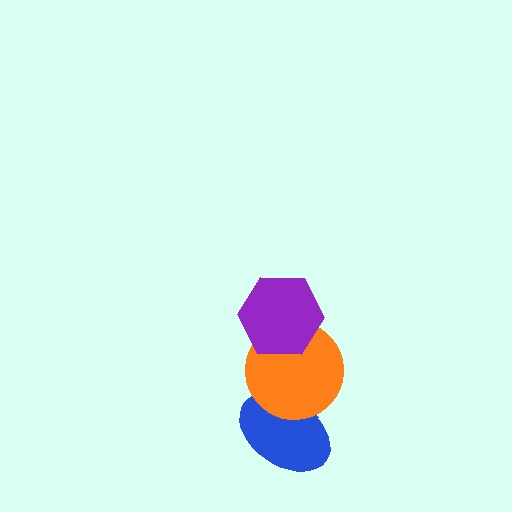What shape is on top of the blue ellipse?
The orange circle is on top of the blue ellipse.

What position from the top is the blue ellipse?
The blue ellipse is 3rd from the top.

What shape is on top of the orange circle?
The purple hexagon is on top of the orange circle.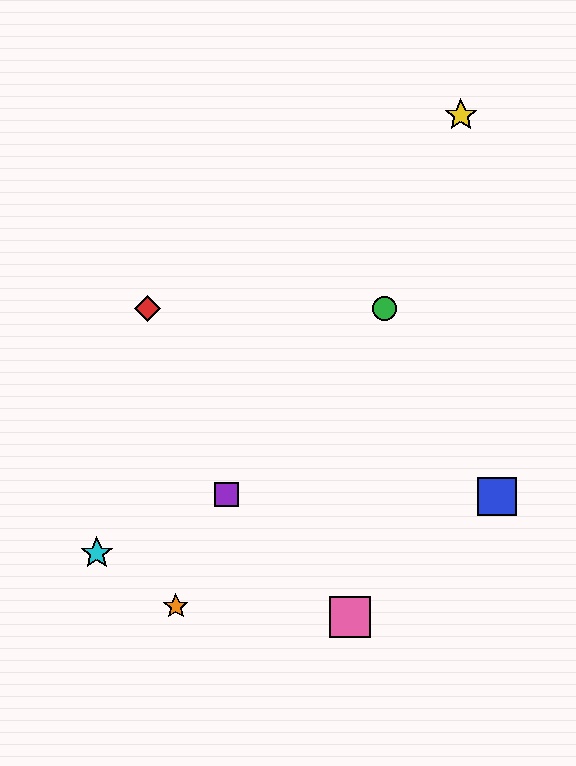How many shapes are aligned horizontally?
2 shapes (the red diamond, the green circle) are aligned horizontally.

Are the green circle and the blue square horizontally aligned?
No, the green circle is at y≈309 and the blue square is at y≈497.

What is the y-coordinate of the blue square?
The blue square is at y≈497.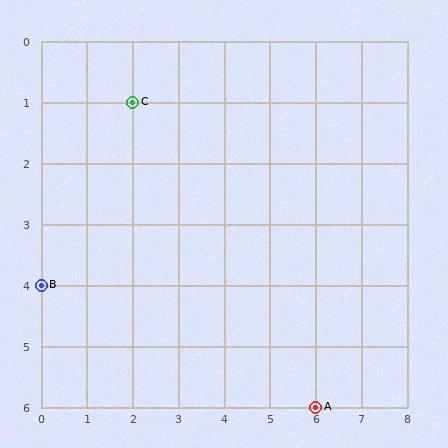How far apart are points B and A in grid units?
Points B and A are 6 columns and 2 rows apart (about 6.3 grid units diagonally).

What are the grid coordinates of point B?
Point B is at grid coordinates (0, 4).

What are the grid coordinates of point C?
Point C is at grid coordinates (2, 1).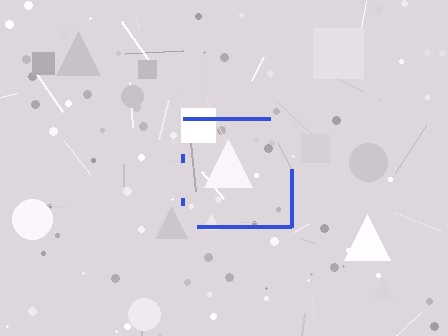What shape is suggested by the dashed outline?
The dashed outline suggests a square.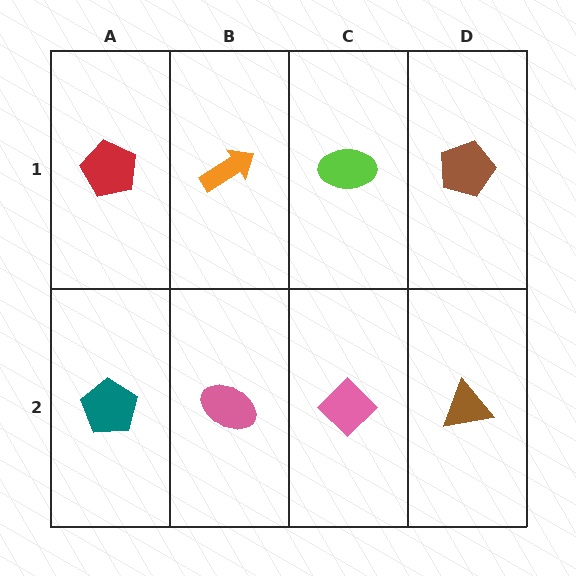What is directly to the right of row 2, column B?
A pink diamond.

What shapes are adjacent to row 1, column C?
A pink diamond (row 2, column C), an orange arrow (row 1, column B), a brown pentagon (row 1, column D).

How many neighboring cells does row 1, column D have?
2.